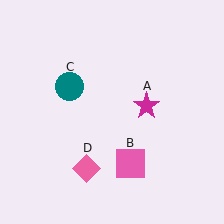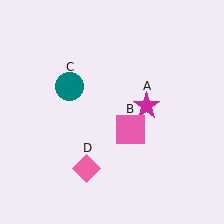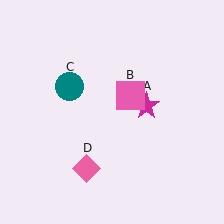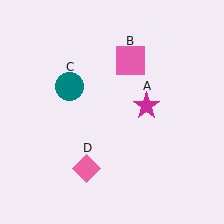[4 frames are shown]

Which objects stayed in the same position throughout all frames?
Magenta star (object A) and teal circle (object C) and pink diamond (object D) remained stationary.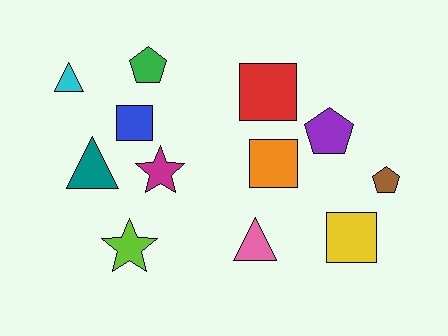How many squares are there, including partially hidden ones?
There are 4 squares.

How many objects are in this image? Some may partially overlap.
There are 12 objects.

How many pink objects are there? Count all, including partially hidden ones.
There is 1 pink object.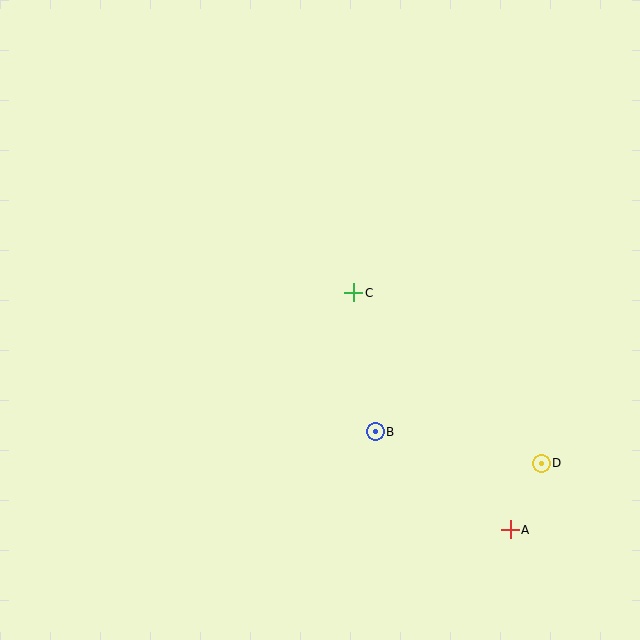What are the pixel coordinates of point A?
Point A is at (510, 530).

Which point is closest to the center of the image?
Point C at (354, 293) is closest to the center.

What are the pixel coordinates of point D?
Point D is at (541, 463).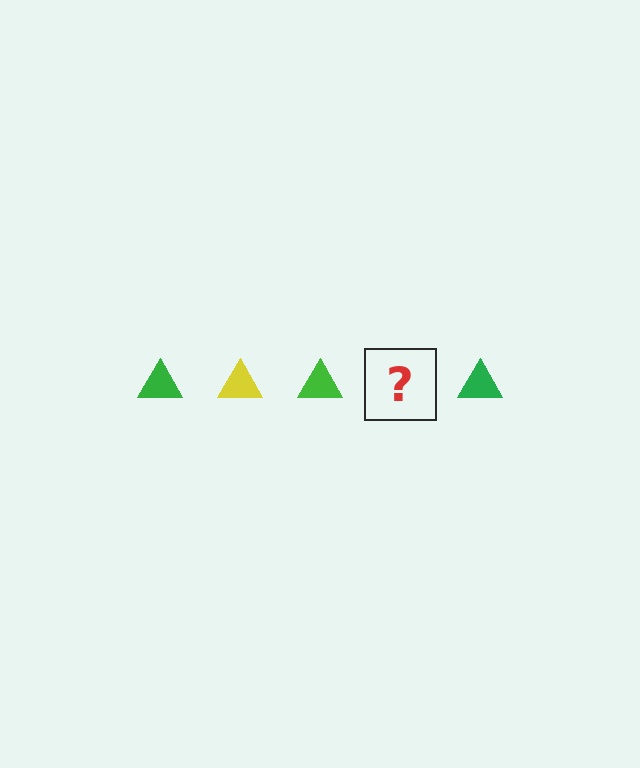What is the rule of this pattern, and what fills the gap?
The rule is that the pattern cycles through green, yellow triangles. The gap should be filled with a yellow triangle.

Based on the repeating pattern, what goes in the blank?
The blank should be a yellow triangle.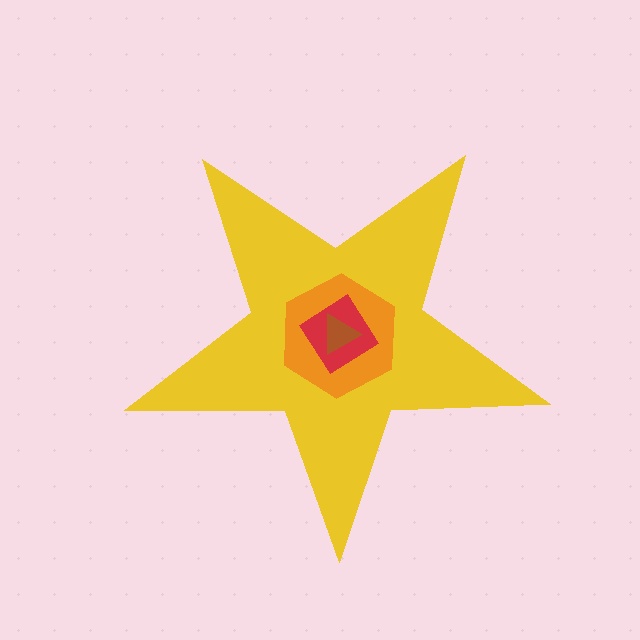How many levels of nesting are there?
4.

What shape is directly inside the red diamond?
The brown triangle.